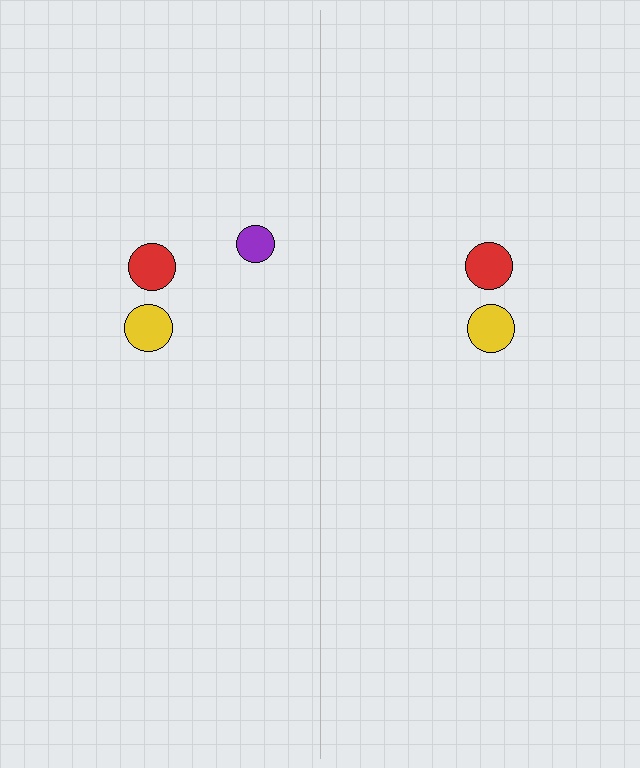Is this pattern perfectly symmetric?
No, the pattern is not perfectly symmetric. A purple circle is missing from the right side.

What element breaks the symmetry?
A purple circle is missing from the right side.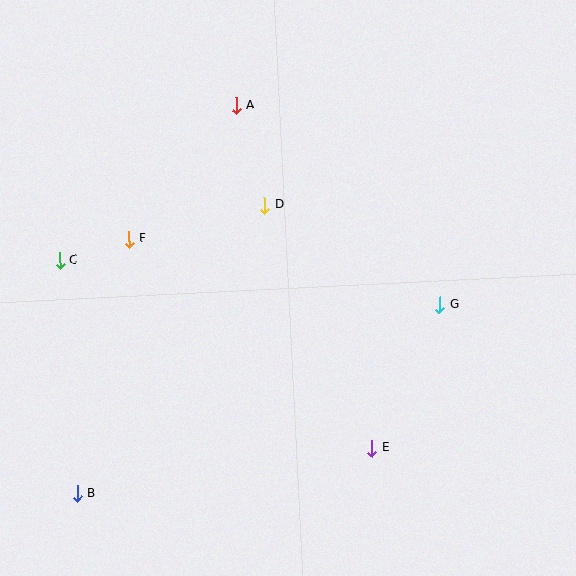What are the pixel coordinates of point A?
Point A is at (236, 106).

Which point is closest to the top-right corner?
Point G is closest to the top-right corner.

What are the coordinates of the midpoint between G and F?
The midpoint between G and F is at (285, 272).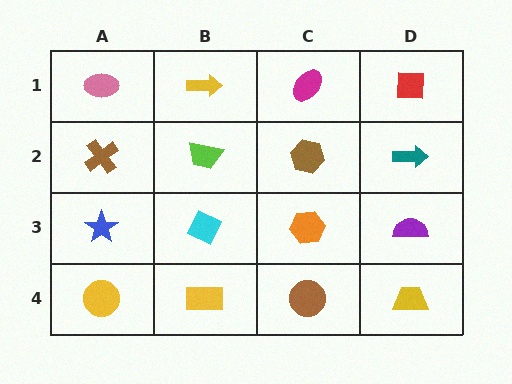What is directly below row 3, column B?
A yellow rectangle.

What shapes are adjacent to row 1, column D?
A teal arrow (row 2, column D), a magenta ellipse (row 1, column C).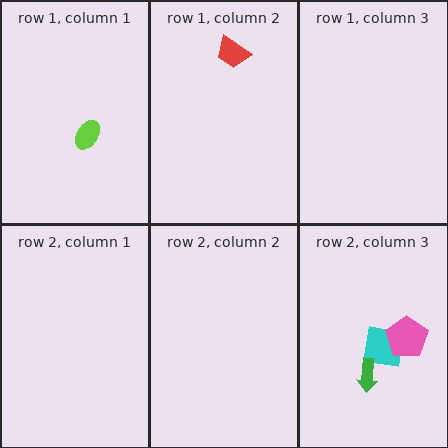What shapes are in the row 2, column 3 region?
The cyan square, the pink pentagon, the green arrow.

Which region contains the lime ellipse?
The row 1, column 1 region.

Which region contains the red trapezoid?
The row 1, column 2 region.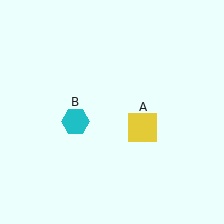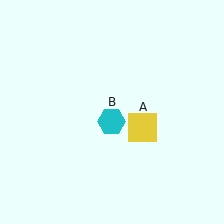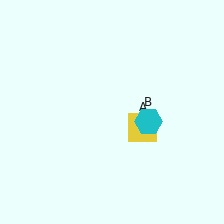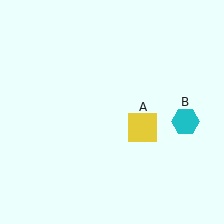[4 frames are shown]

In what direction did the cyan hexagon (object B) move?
The cyan hexagon (object B) moved right.